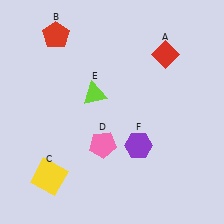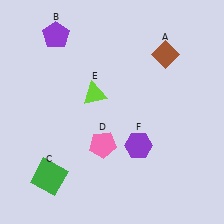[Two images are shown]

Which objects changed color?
A changed from red to brown. B changed from red to purple. C changed from yellow to green.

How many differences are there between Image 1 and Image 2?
There are 3 differences between the two images.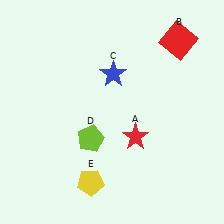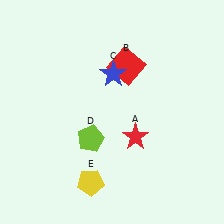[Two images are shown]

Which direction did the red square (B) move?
The red square (B) moved left.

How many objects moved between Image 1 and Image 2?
1 object moved between the two images.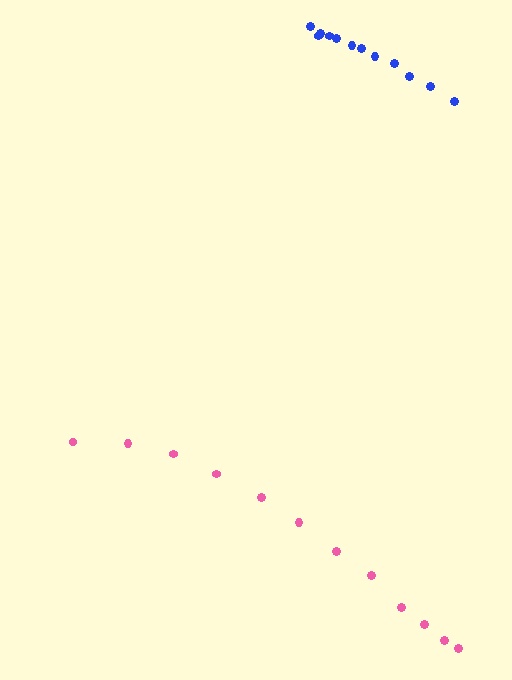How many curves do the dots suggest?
There are 2 distinct paths.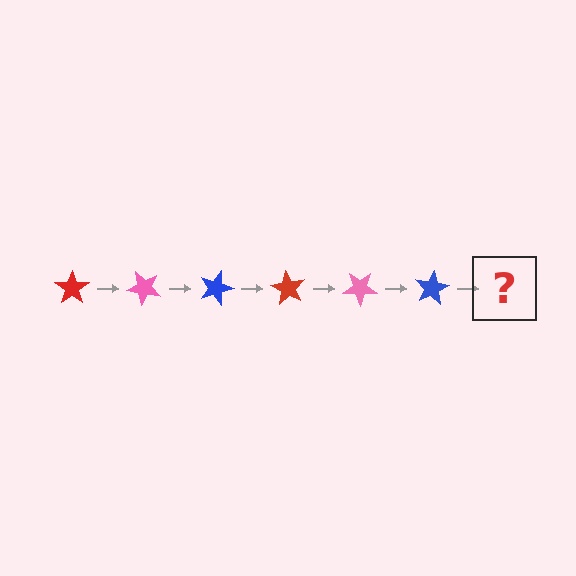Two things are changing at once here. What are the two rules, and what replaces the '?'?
The two rules are that it rotates 45 degrees each step and the color cycles through red, pink, and blue. The '?' should be a red star, rotated 270 degrees from the start.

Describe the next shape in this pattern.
It should be a red star, rotated 270 degrees from the start.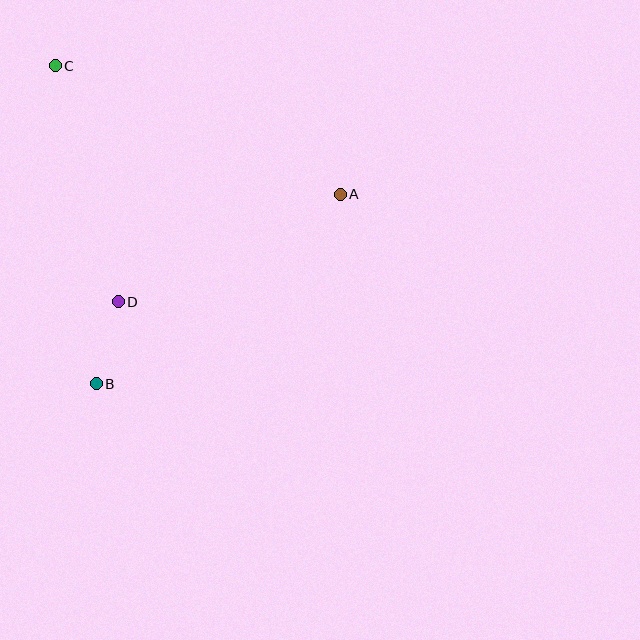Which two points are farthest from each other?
Points B and C are farthest from each other.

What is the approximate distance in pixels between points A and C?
The distance between A and C is approximately 313 pixels.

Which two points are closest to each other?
Points B and D are closest to each other.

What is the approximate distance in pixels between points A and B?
The distance between A and B is approximately 309 pixels.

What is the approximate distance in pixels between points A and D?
The distance between A and D is approximately 247 pixels.